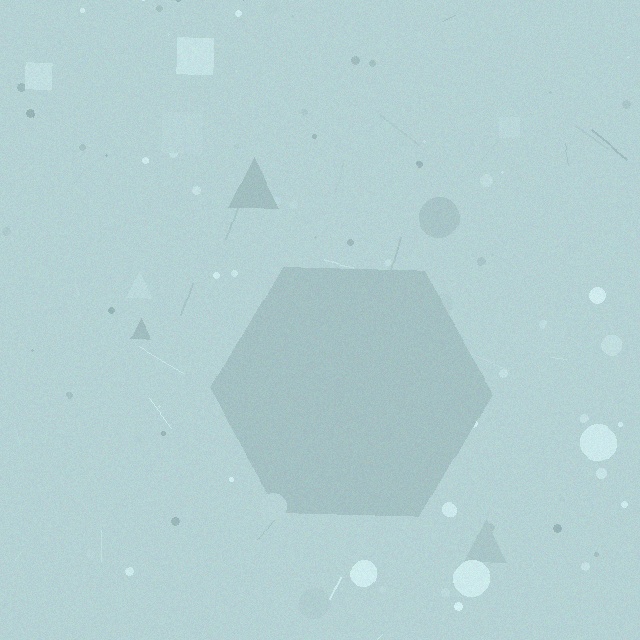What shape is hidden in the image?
A hexagon is hidden in the image.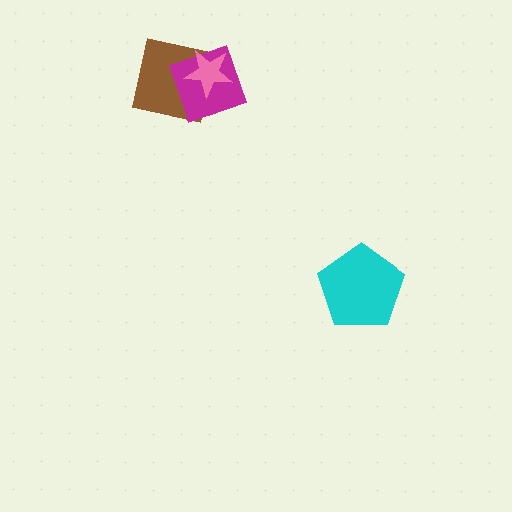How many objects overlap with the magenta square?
2 objects overlap with the magenta square.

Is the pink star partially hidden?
No, no other shape covers it.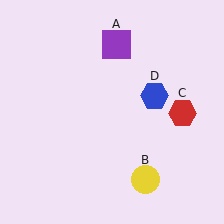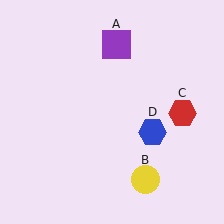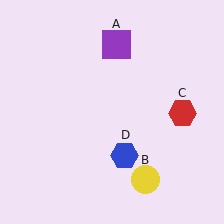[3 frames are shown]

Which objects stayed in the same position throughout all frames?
Purple square (object A) and yellow circle (object B) and red hexagon (object C) remained stationary.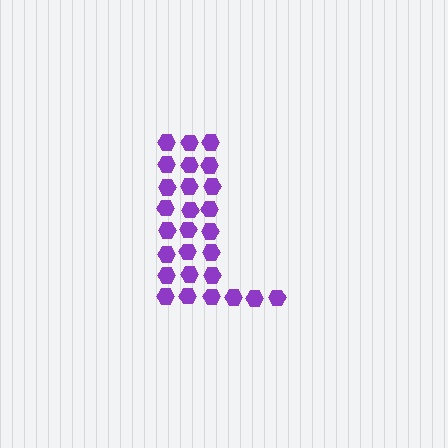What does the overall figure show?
The overall figure shows the letter L.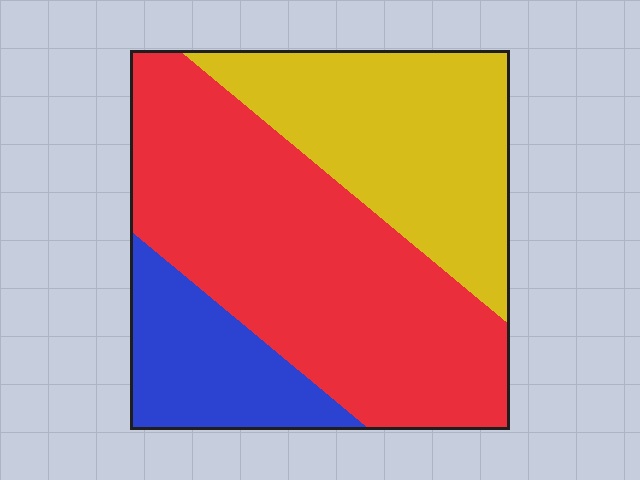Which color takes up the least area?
Blue, at roughly 15%.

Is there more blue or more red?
Red.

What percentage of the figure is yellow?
Yellow takes up about one third (1/3) of the figure.